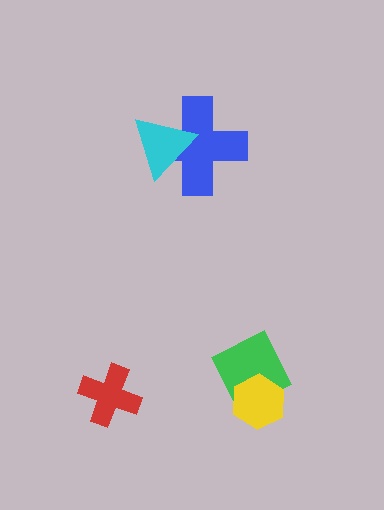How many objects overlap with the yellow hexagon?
1 object overlaps with the yellow hexagon.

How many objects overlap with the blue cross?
1 object overlaps with the blue cross.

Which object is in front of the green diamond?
The yellow hexagon is in front of the green diamond.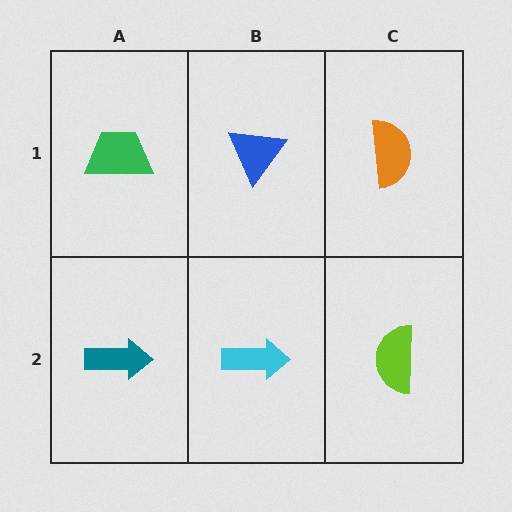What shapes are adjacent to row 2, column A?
A green trapezoid (row 1, column A), a cyan arrow (row 2, column B).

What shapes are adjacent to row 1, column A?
A teal arrow (row 2, column A), a blue triangle (row 1, column B).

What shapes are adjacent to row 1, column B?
A cyan arrow (row 2, column B), a green trapezoid (row 1, column A), an orange semicircle (row 1, column C).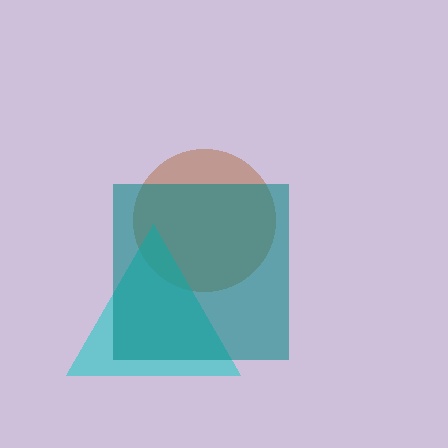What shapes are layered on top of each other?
The layered shapes are: a brown circle, a cyan triangle, a teal square.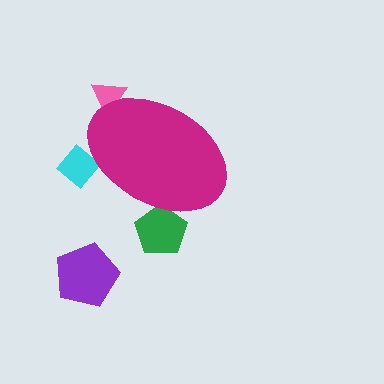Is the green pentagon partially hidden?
Yes, the green pentagon is partially hidden behind the magenta ellipse.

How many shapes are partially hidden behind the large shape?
3 shapes are partially hidden.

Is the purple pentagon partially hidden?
No, the purple pentagon is fully visible.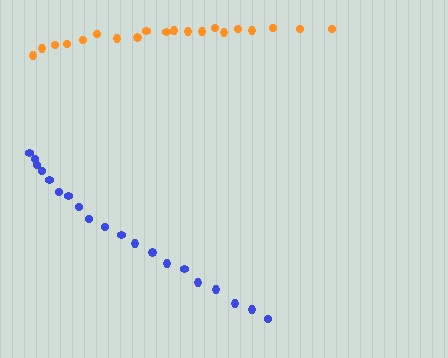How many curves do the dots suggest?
There are 2 distinct paths.